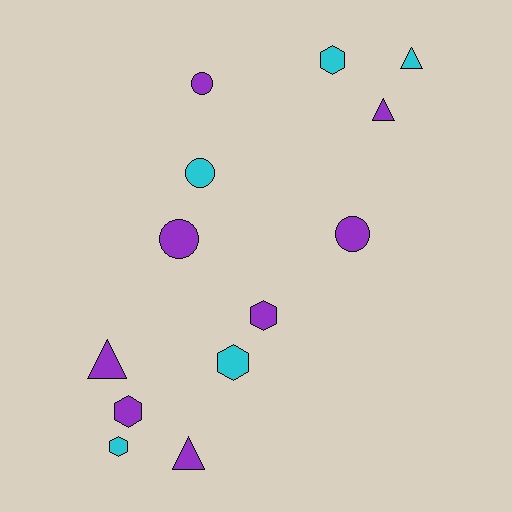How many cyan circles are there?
There is 1 cyan circle.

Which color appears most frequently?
Purple, with 8 objects.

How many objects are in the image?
There are 13 objects.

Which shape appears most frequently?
Hexagon, with 5 objects.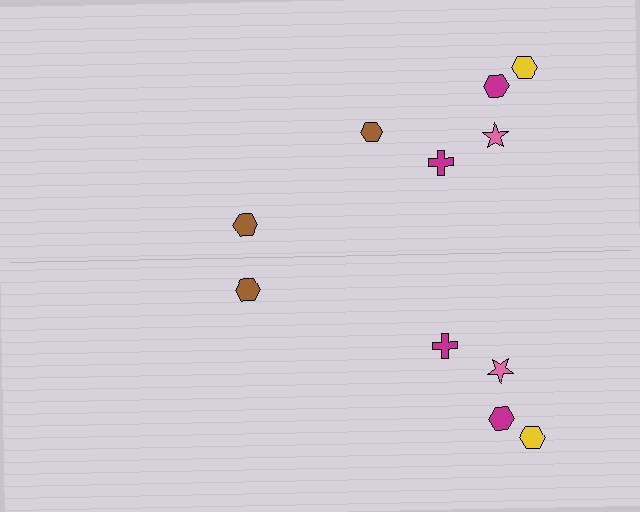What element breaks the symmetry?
A brown hexagon is missing from the bottom side.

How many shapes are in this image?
There are 11 shapes in this image.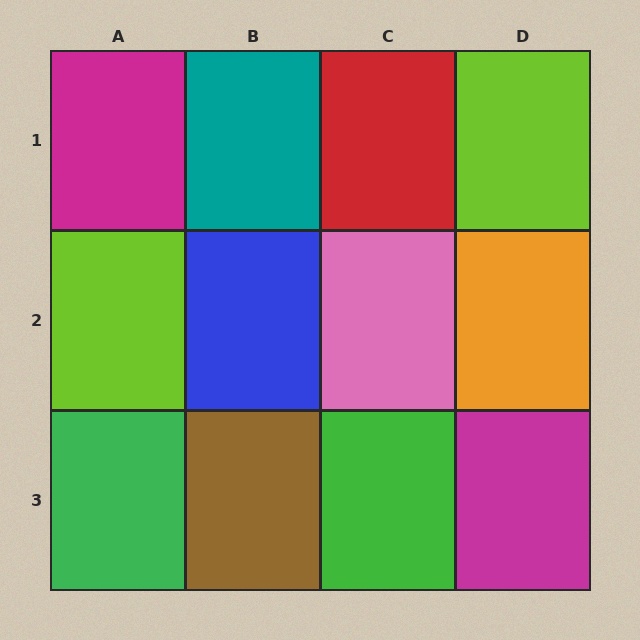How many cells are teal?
1 cell is teal.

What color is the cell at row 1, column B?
Teal.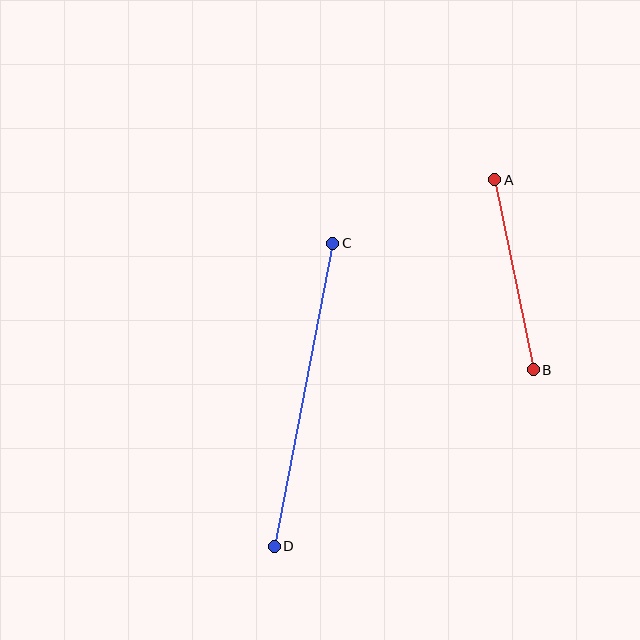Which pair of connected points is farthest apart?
Points C and D are farthest apart.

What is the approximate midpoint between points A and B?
The midpoint is at approximately (514, 275) pixels.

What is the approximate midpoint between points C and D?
The midpoint is at approximately (303, 395) pixels.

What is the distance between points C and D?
The distance is approximately 309 pixels.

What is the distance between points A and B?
The distance is approximately 194 pixels.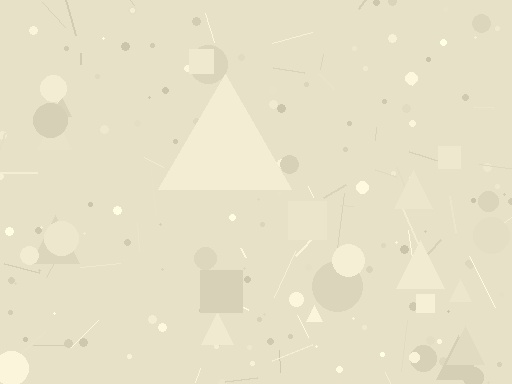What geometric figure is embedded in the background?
A triangle is embedded in the background.